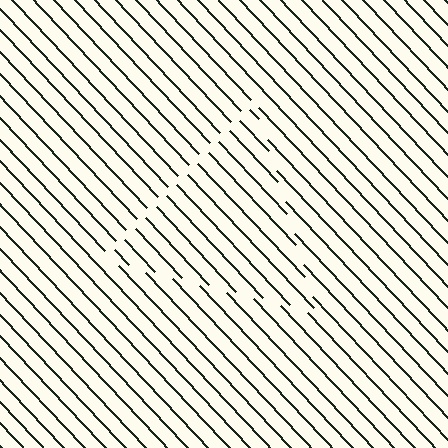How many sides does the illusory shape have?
3 sides — the line-ends trace a triangle.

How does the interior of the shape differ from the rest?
The interior of the shape contains the same grating, shifted by half a period — the contour is defined by the phase discontinuity where line-ends from the inner and outer gratings abut.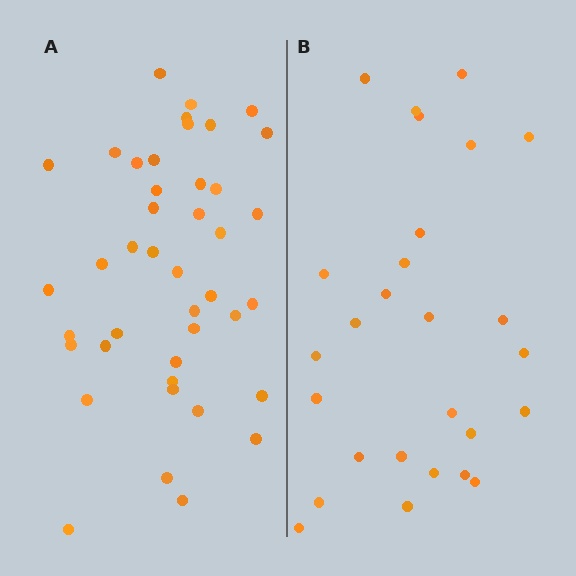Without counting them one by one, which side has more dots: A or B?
Region A (the left region) has more dots.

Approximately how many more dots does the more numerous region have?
Region A has approximately 15 more dots than region B.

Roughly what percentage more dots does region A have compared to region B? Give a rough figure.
About 55% more.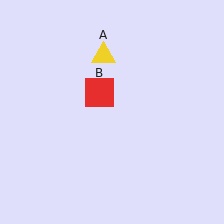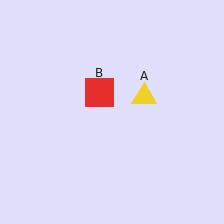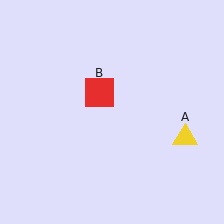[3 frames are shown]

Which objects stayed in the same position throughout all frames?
Red square (object B) remained stationary.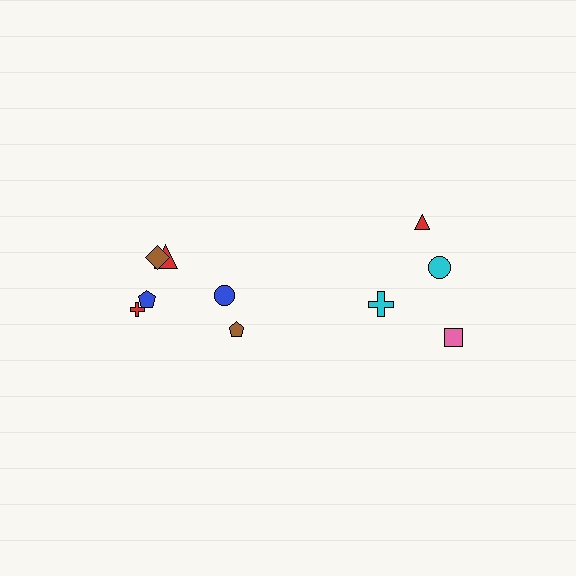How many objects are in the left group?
There are 6 objects.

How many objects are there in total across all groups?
There are 10 objects.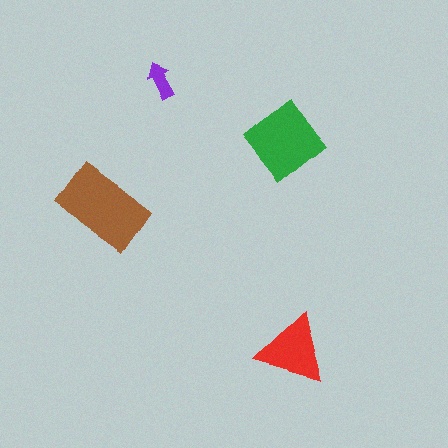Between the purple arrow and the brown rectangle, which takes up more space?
The brown rectangle.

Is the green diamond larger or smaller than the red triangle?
Larger.